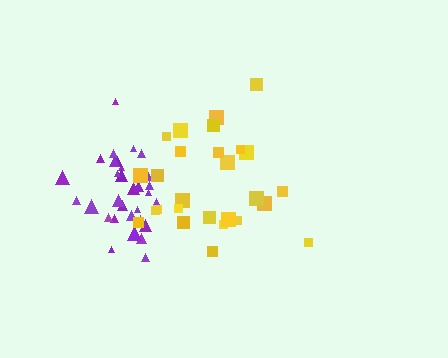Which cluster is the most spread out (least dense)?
Yellow.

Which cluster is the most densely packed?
Purple.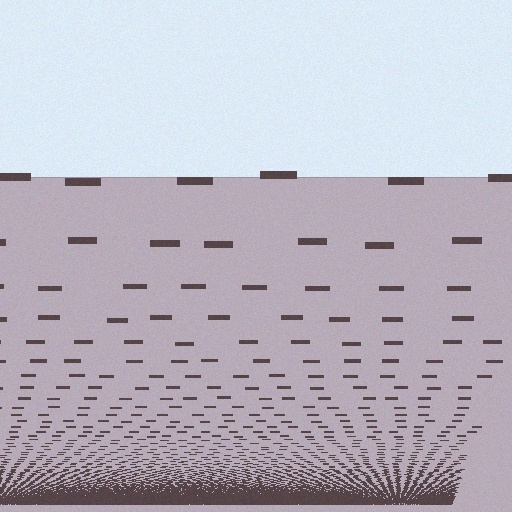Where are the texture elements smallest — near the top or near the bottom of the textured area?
Near the bottom.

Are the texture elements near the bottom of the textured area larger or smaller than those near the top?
Smaller. The gradient is inverted — elements near the bottom are smaller and denser.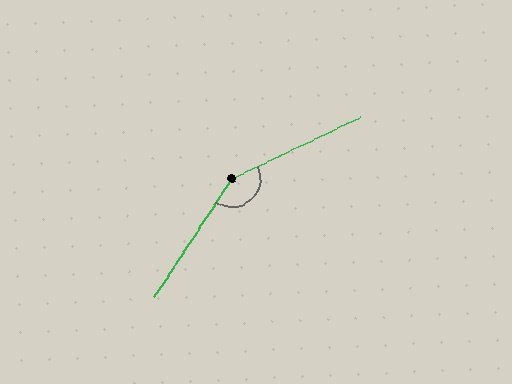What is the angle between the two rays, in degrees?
Approximately 149 degrees.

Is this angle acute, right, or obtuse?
It is obtuse.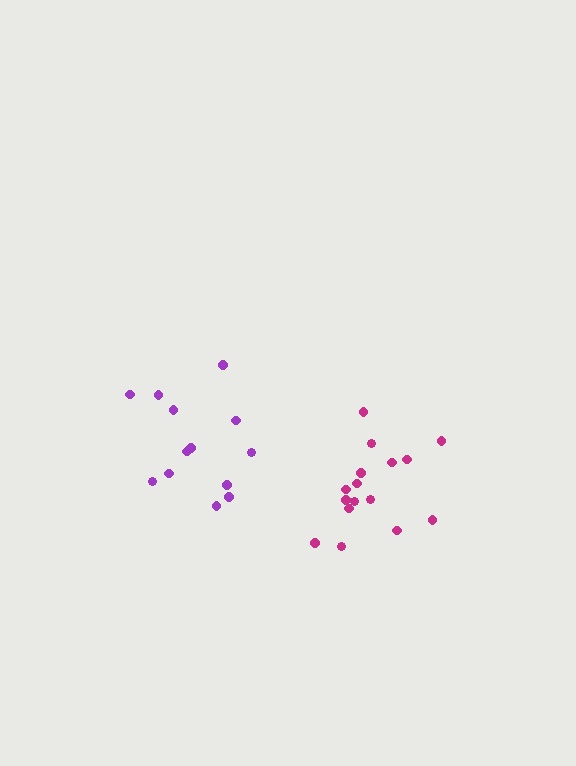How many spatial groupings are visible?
There are 2 spatial groupings.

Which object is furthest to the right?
The magenta cluster is rightmost.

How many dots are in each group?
Group 1: 13 dots, Group 2: 16 dots (29 total).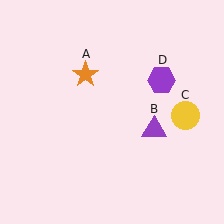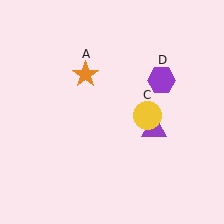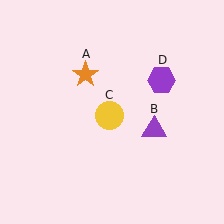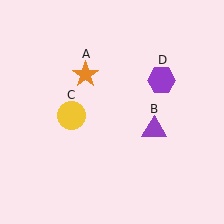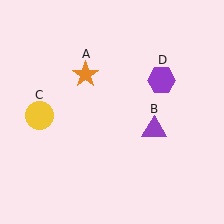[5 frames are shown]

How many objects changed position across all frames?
1 object changed position: yellow circle (object C).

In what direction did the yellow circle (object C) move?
The yellow circle (object C) moved left.